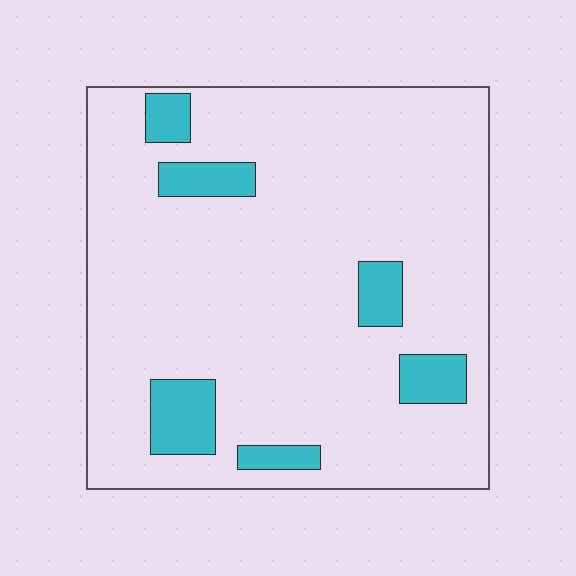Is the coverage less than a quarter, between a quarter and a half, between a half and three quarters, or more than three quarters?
Less than a quarter.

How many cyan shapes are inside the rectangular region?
6.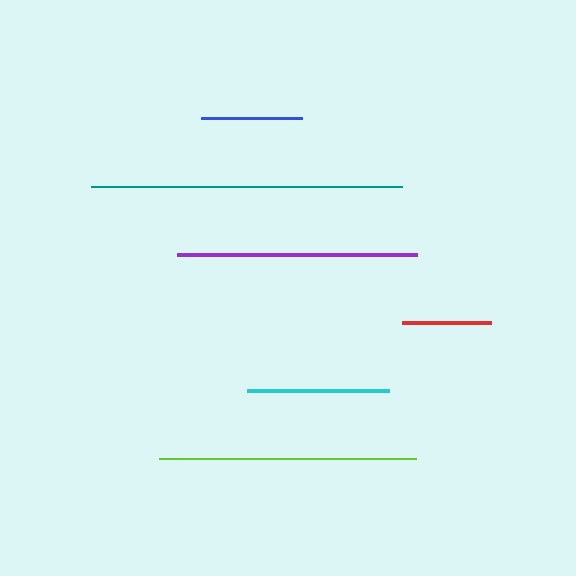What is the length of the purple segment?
The purple segment is approximately 240 pixels long.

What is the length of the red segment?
The red segment is approximately 88 pixels long.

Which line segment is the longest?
The teal line is the longest at approximately 310 pixels.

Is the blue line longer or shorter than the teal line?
The teal line is longer than the blue line.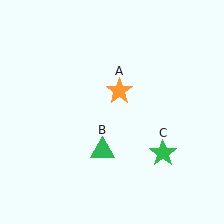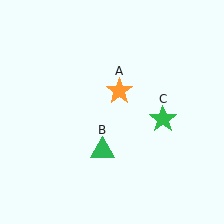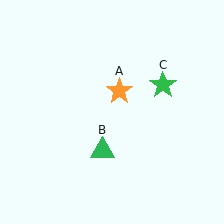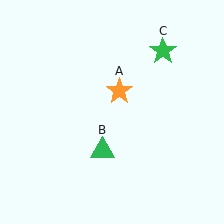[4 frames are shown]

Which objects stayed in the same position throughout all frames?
Orange star (object A) and green triangle (object B) remained stationary.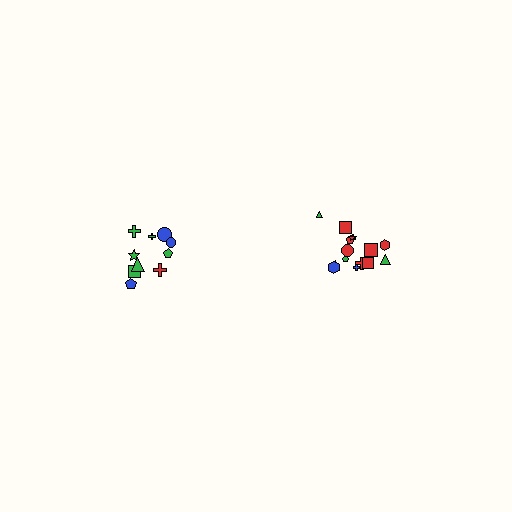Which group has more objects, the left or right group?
The right group.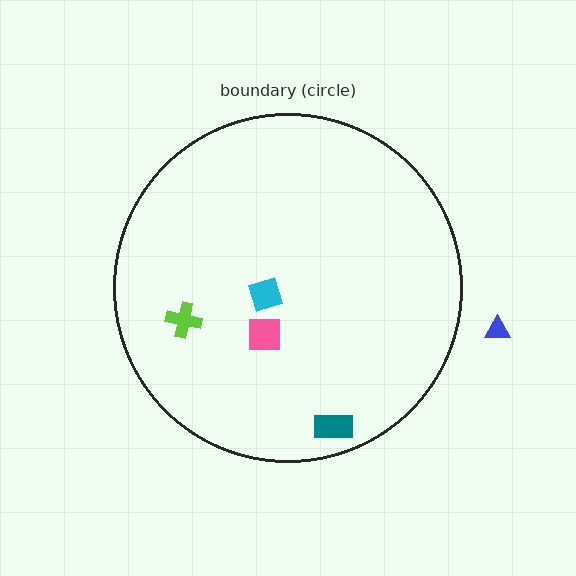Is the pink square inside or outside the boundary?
Inside.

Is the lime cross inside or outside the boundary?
Inside.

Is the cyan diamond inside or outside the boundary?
Inside.